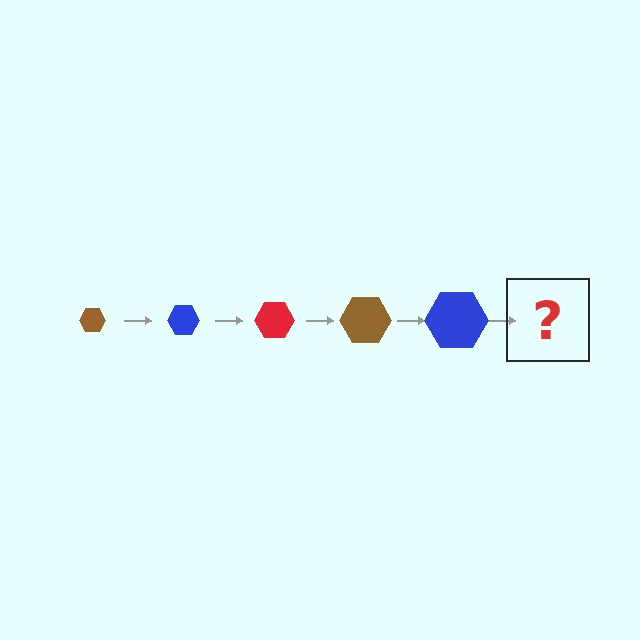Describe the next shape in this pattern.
It should be a red hexagon, larger than the previous one.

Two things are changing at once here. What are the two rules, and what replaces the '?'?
The two rules are that the hexagon grows larger each step and the color cycles through brown, blue, and red. The '?' should be a red hexagon, larger than the previous one.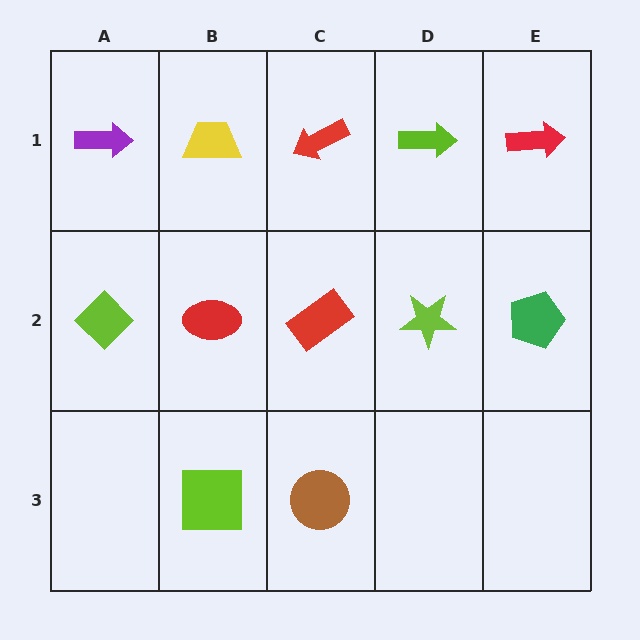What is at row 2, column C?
A red rectangle.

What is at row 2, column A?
A lime diamond.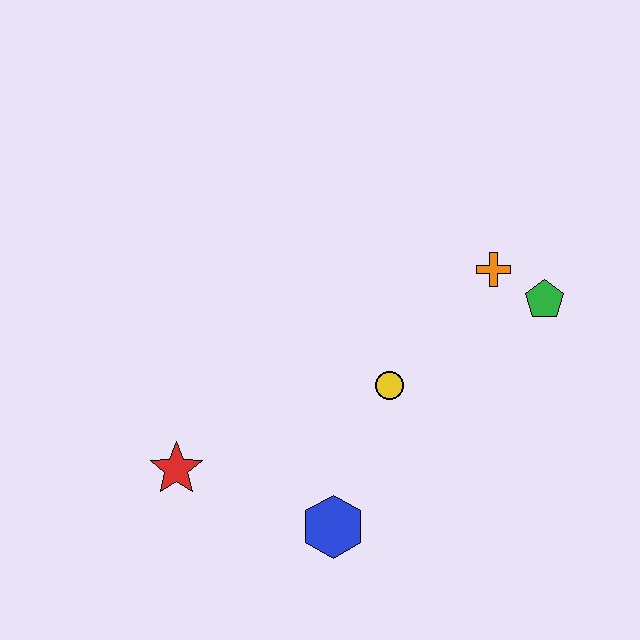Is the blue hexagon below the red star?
Yes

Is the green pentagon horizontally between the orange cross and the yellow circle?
No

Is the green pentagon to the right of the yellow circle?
Yes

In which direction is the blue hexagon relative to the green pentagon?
The blue hexagon is below the green pentagon.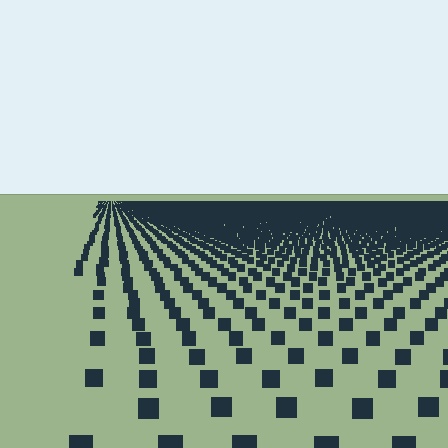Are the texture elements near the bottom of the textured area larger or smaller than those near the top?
Larger. Near the bottom, elements are closer to the viewer and appear at a bigger on-screen size.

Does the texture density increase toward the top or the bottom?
Density increases toward the top.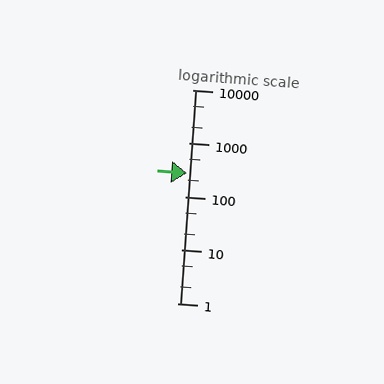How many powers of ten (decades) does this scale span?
The scale spans 4 decades, from 1 to 10000.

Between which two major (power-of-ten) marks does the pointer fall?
The pointer is between 100 and 1000.